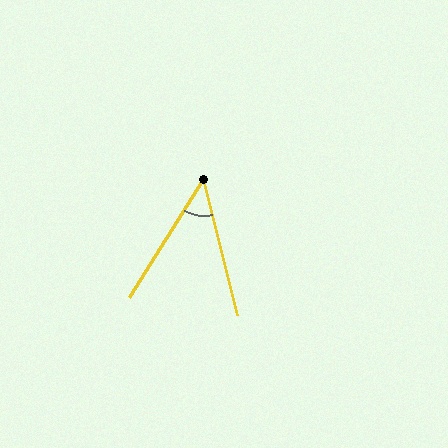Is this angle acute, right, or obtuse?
It is acute.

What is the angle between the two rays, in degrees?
Approximately 46 degrees.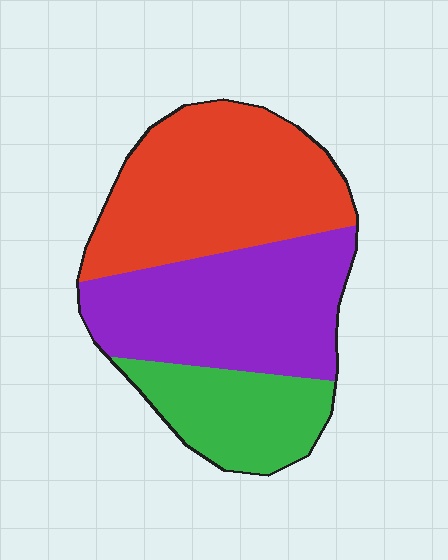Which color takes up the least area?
Green, at roughly 20%.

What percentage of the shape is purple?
Purple takes up about three eighths (3/8) of the shape.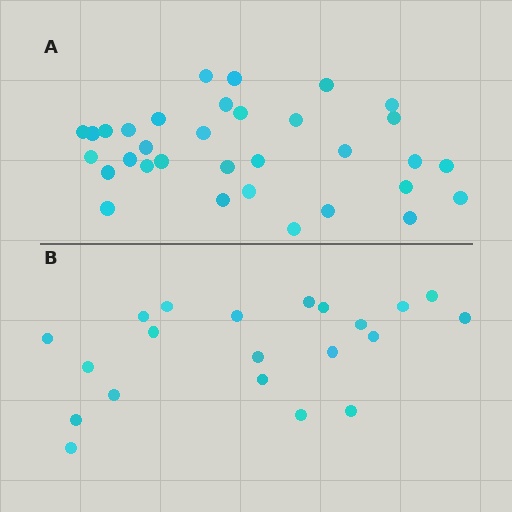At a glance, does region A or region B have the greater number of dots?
Region A (the top region) has more dots.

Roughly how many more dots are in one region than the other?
Region A has roughly 12 or so more dots than region B.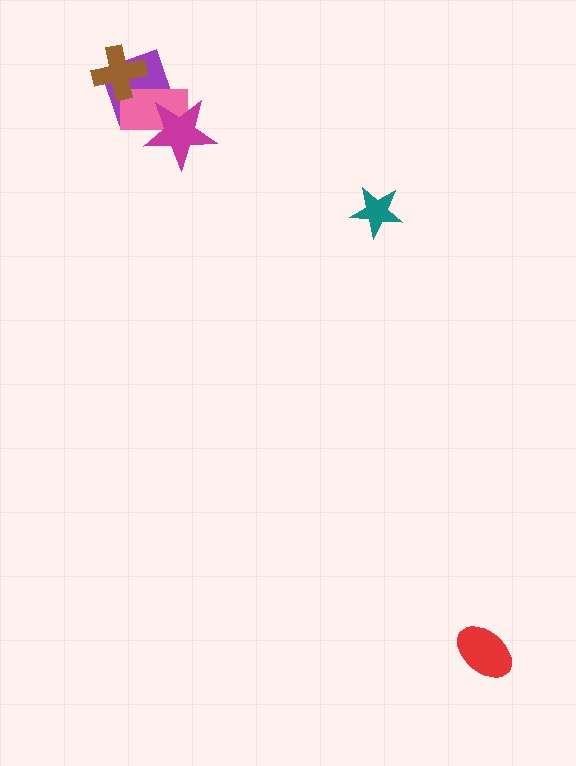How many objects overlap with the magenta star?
2 objects overlap with the magenta star.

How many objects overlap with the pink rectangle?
3 objects overlap with the pink rectangle.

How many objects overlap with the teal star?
0 objects overlap with the teal star.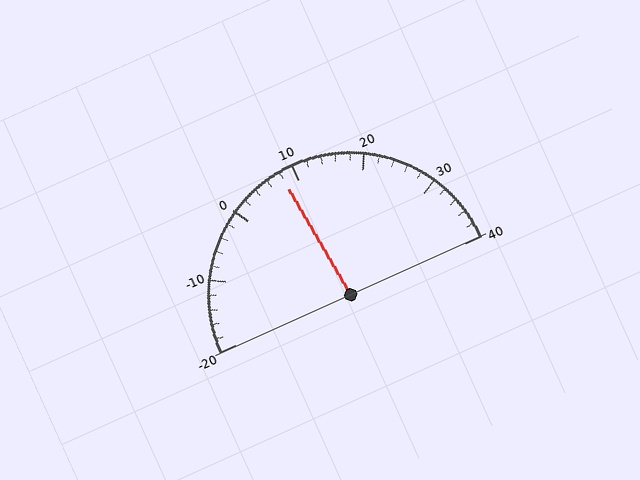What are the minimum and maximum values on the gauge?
The gauge ranges from -20 to 40.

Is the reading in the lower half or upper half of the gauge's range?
The reading is in the lower half of the range (-20 to 40).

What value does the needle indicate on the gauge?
The needle indicates approximately 8.